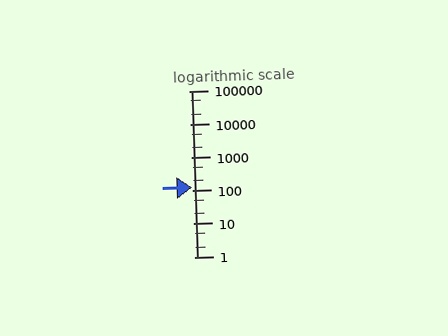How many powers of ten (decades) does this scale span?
The scale spans 5 decades, from 1 to 100000.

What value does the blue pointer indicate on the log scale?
The pointer indicates approximately 120.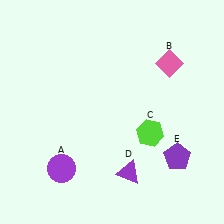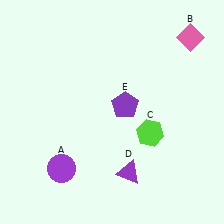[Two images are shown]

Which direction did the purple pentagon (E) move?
The purple pentagon (E) moved left.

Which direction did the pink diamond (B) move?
The pink diamond (B) moved up.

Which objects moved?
The objects that moved are: the pink diamond (B), the purple pentagon (E).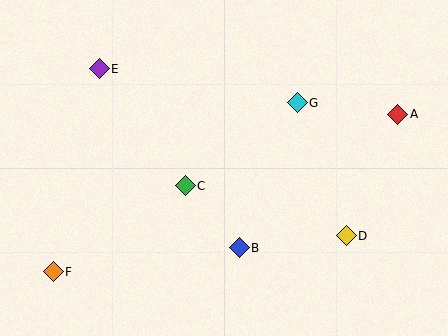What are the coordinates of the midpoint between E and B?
The midpoint between E and B is at (169, 158).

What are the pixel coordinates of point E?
Point E is at (99, 69).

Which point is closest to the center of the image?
Point C at (185, 186) is closest to the center.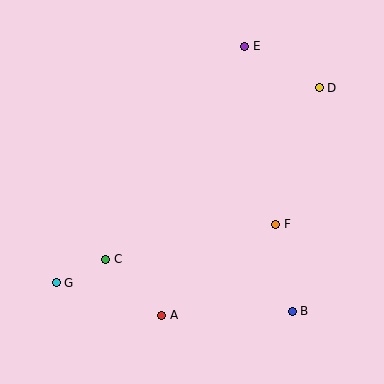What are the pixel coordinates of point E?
Point E is at (245, 46).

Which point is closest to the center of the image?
Point F at (276, 224) is closest to the center.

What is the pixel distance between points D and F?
The distance between D and F is 143 pixels.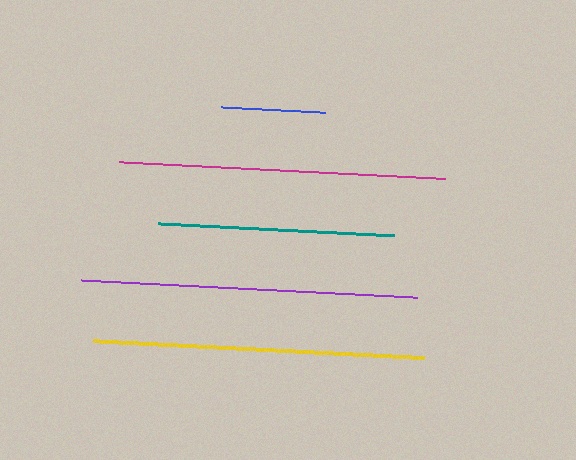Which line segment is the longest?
The purple line is the longest at approximately 336 pixels.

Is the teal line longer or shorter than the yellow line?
The yellow line is longer than the teal line.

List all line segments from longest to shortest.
From longest to shortest: purple, yellow, magenta, teal, blue.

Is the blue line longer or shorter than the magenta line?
The magenta line is longer than the blue line.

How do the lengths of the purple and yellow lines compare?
The purple and yellow lines are approximately the same length.